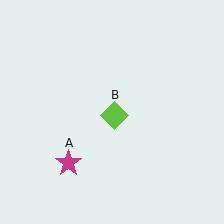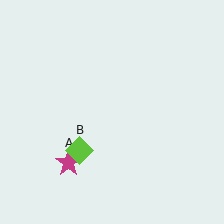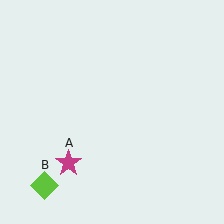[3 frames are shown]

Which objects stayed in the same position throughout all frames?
Magenta star (object A) remained stationary.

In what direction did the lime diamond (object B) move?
The lime diamond (object B) moved down and to the left.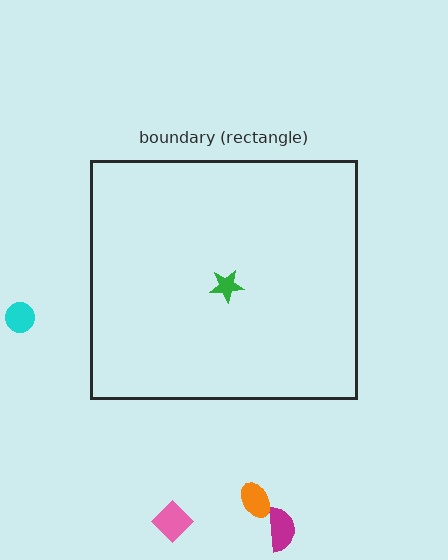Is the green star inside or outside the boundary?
Inside.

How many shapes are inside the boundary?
1 inside, 4 outside.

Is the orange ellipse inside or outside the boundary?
Outside.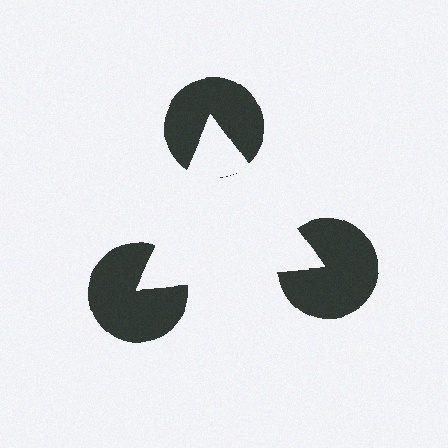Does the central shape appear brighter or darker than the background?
It typically appears slightly brighter than the background, even though no actual brightness change is drawn.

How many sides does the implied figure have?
3 sides.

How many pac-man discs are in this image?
There are 3 — one at each vertex of the illusory triangle.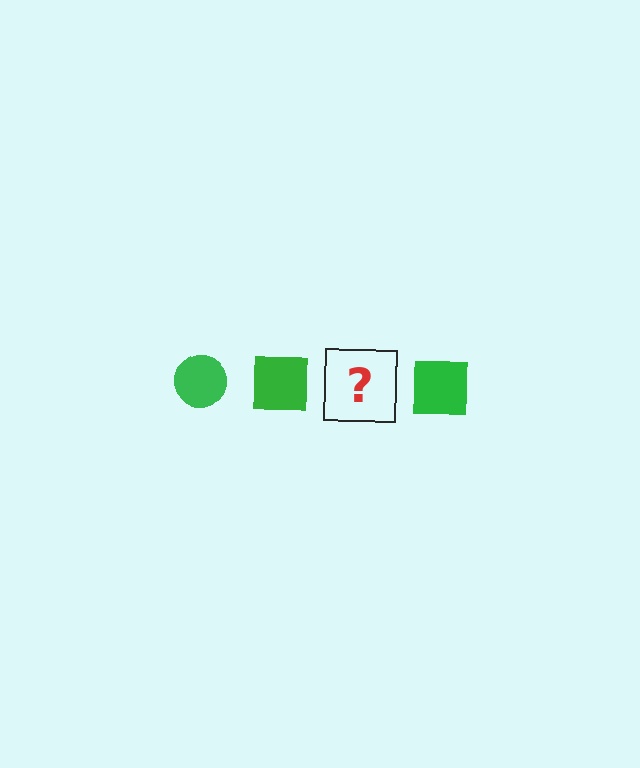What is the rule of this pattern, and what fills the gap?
The rule is that the pattern cycles through circle, square shapes in green. The gap should be filled with a green circle.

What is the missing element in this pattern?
The missing element is a green circle.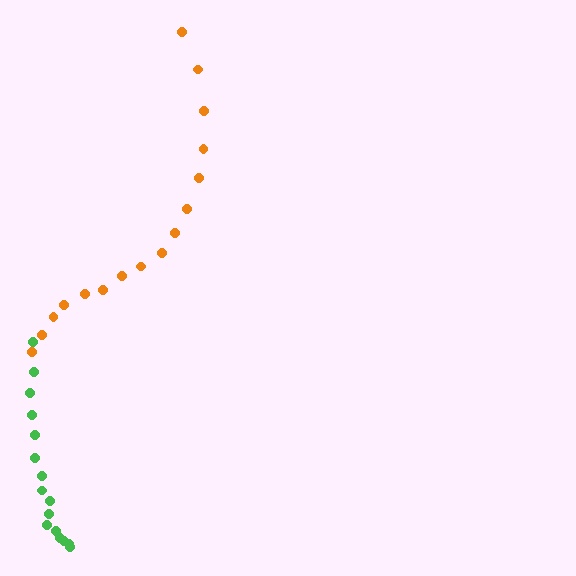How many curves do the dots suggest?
There are 2 distinct paths.